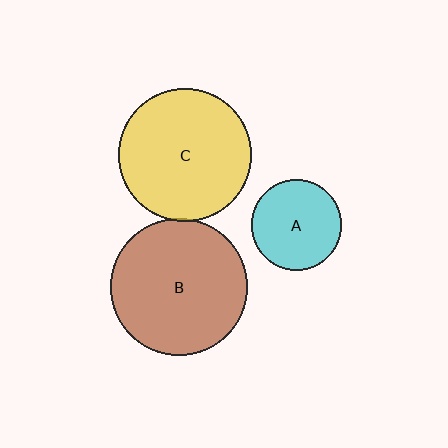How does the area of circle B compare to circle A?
Approximately 2.3 times.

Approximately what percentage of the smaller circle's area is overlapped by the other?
Approximately 5%.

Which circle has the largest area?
Circle B (brown).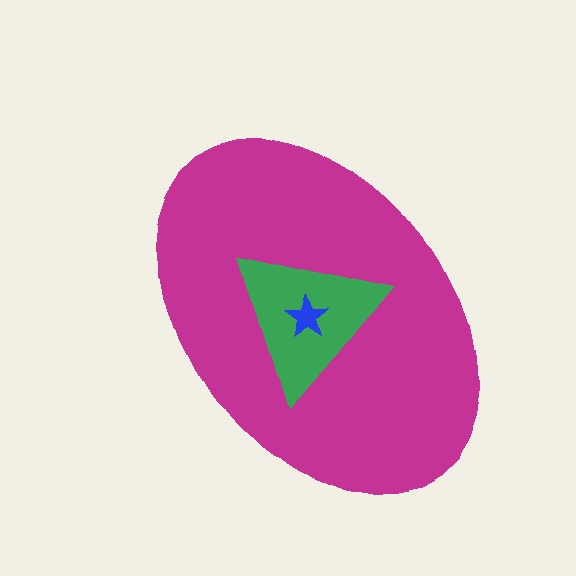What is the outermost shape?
The magenta ellipse.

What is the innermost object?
The blue star.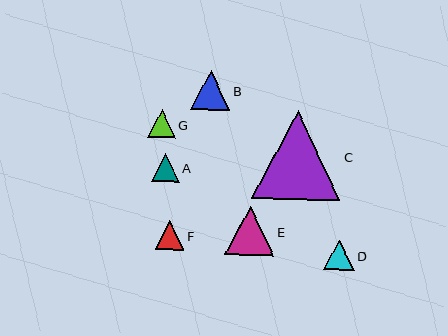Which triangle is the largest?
Triangle C is the largest with a size of approximately 88 pixels.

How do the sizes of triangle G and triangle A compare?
Triangle G and triangle A are approximately the same size.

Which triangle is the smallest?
Triangle A is the smallest with a size of approximately 28 pixels.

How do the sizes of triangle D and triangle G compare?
Triangle D and triangle G are approximately the same size.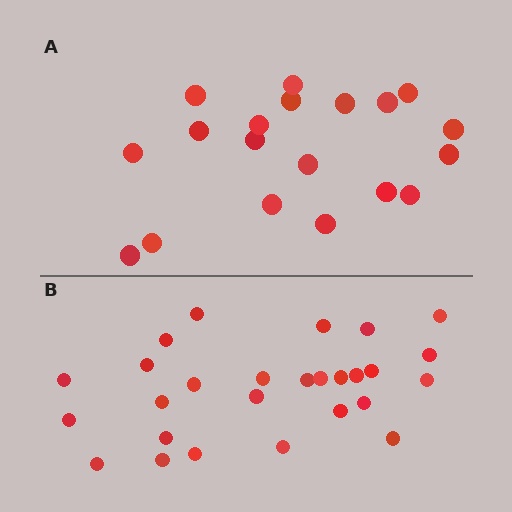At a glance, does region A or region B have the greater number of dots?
Region B (the bottom region) has more dots.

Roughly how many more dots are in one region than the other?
Region B has roughly 8 or so more dots than region A.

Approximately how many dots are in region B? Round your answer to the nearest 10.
About 30 dots. (The exact count is 27, which rounds to 30.)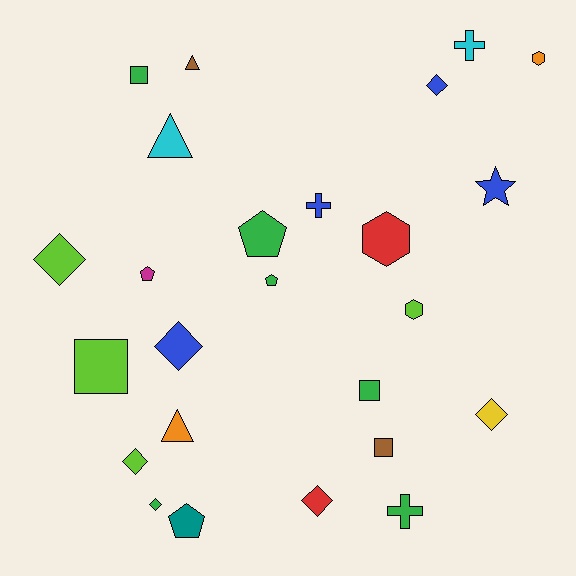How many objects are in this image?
There are 25 objects.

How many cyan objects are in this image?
There are 2 cyan objects.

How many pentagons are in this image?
There are 4 pentagons.